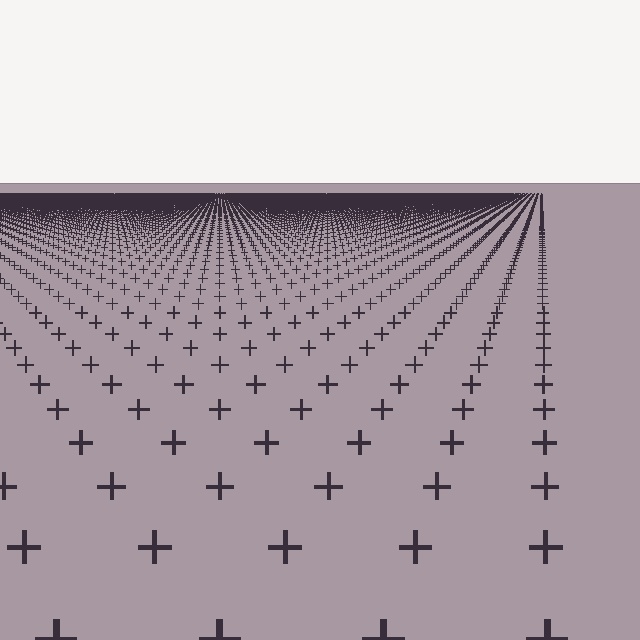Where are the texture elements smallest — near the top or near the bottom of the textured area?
Near the top.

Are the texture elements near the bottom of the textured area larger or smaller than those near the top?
Larger. Near the bottom, elements are closer to the viewer and appear at a bigger on-screen size.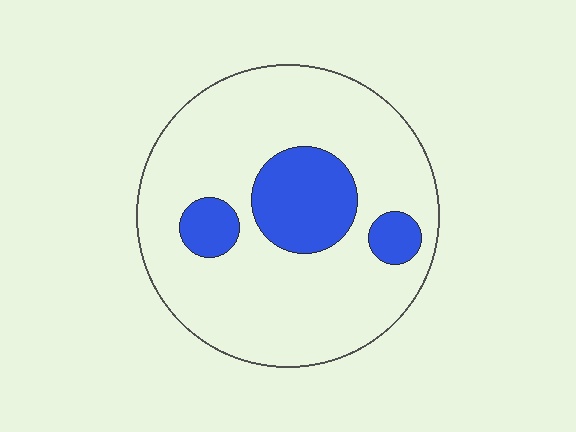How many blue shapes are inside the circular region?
3.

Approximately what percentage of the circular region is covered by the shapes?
Approximately 20%.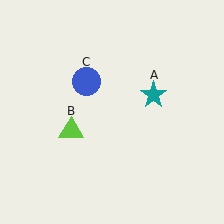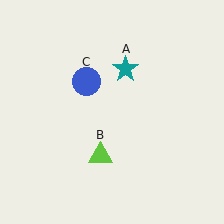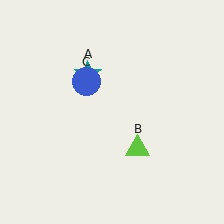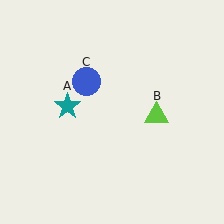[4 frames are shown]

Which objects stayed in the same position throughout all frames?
Blue circle (object C) remained stationary.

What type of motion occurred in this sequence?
The teal star (object A), lime triangle (object B) rotated counterclockwise around the center of the scene.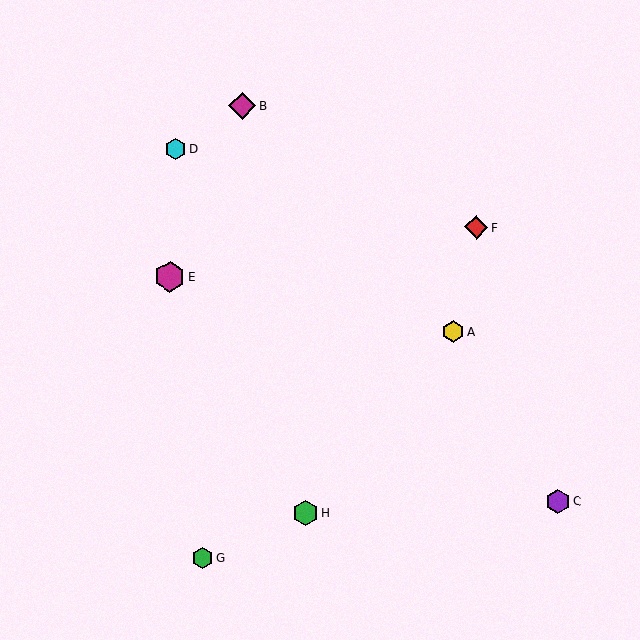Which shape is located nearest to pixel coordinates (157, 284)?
The magenta hexagon (labeled E) at (170, 276) is nearest to that location.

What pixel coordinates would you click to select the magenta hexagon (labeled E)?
Click at (170, 276) to select the magenta hexagon E.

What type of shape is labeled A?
Shape A is a yellow hexagon.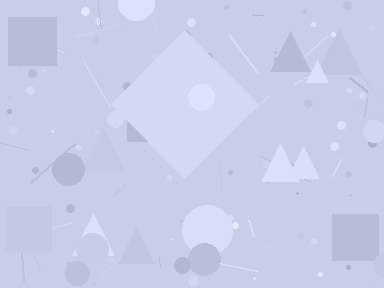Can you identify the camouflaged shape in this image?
The camouflaged shape is a diamond.